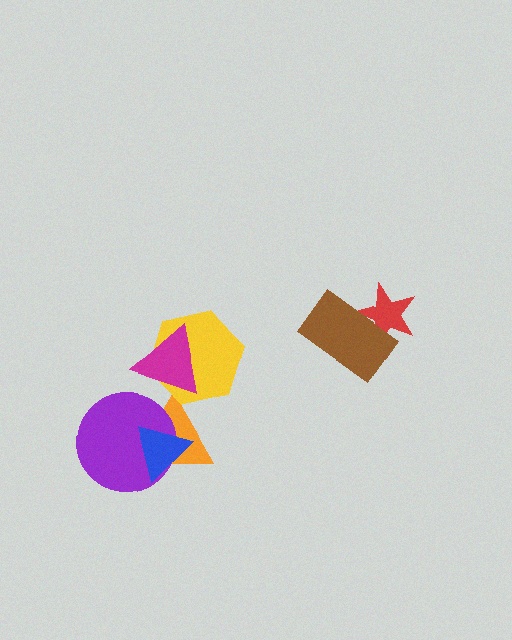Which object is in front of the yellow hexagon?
The magenta triangle is in front of the yellow hexagon.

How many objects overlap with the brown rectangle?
1 object overlaps with the brown rectangle.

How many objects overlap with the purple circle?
2 objects overlap with the purple circle.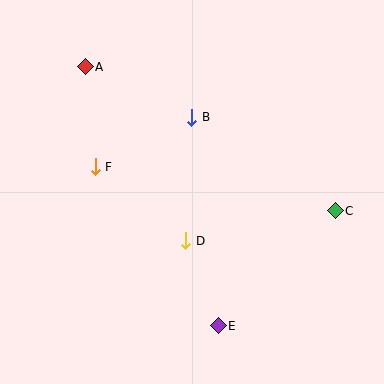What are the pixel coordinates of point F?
Point F is at (95, 167).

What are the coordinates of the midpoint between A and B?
The midpoint between A and B is at (138, 92).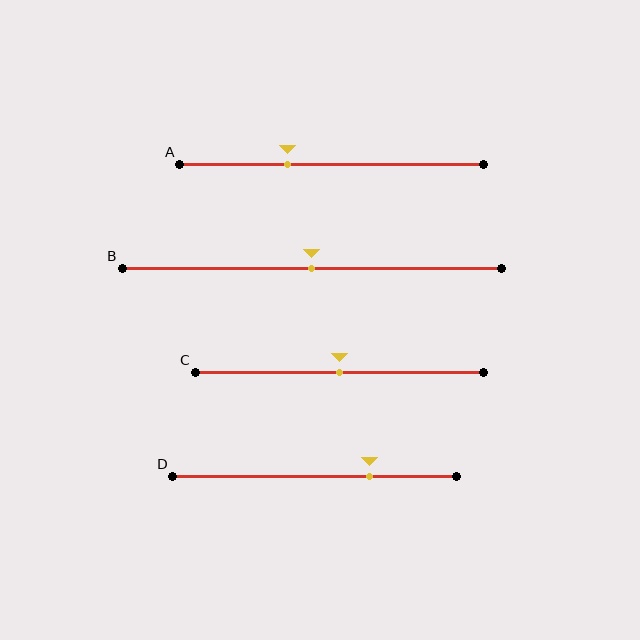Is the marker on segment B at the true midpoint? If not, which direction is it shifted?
Yes, the marker on segment B is at the true midpoint.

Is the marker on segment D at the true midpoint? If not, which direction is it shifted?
No, the marker on segment D is shifted to the right by about 19% of the segment length.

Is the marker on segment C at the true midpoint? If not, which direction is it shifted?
Yes, the marker on segment C is at the true midpoint.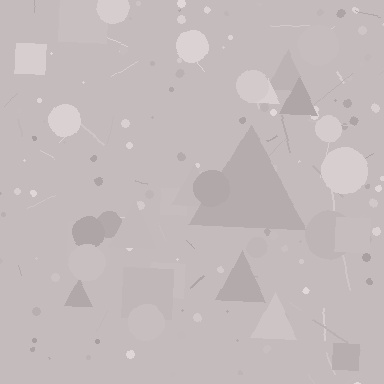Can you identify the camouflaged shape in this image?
The camouflaged shape is a triangle.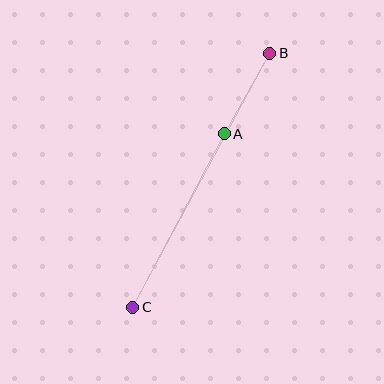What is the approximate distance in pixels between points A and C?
The distance between A and C is approximately 196 pixels.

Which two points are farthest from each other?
Points B and C are farthest from each other.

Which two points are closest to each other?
Points A and B are closest to each other.